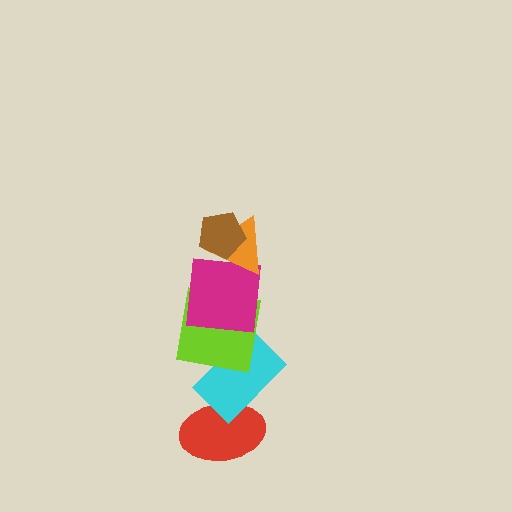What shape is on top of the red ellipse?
The cyan rectangle is on top of the red ellipse.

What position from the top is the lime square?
The lime square is 4th from the top.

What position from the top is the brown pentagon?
The brown pentagon is 1st from the top.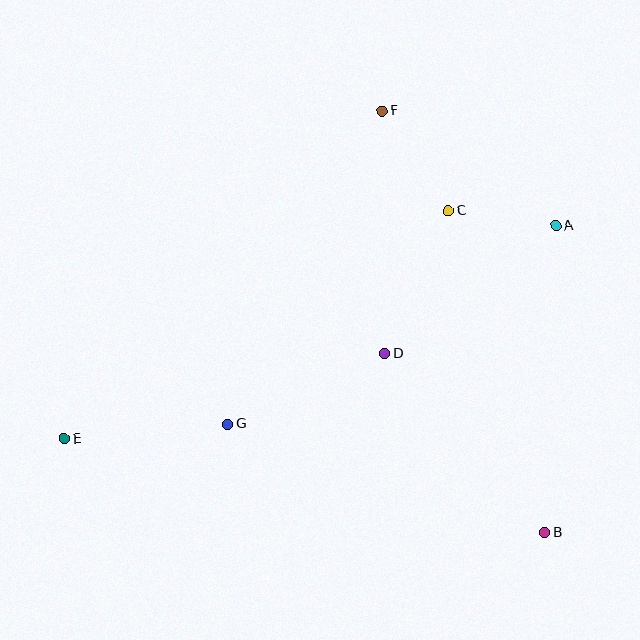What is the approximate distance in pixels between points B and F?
The distance between B and F is approximately 452 pixels.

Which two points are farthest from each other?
Points A and E are farthest from each other.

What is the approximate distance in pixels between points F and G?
The distance between F and G is approximately 349 pixels.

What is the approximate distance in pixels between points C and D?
The distance between C and D is approximately 157 pixels.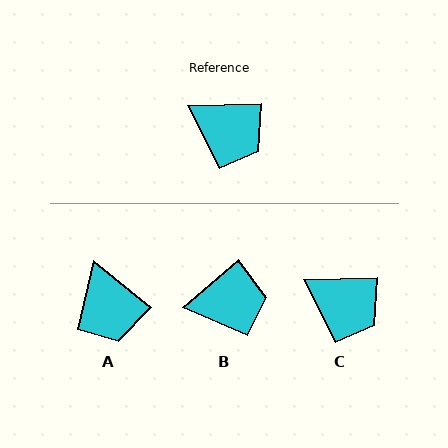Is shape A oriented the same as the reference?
No, it is off by about 41 degrees.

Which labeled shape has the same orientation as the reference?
C.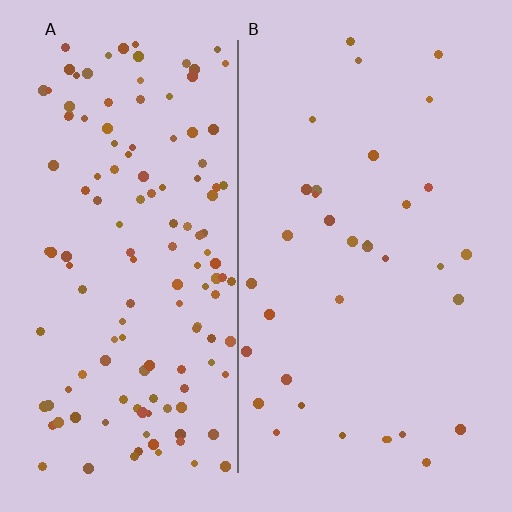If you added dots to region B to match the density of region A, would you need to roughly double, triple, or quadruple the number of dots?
Approximately quadruple.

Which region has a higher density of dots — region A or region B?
A (the left).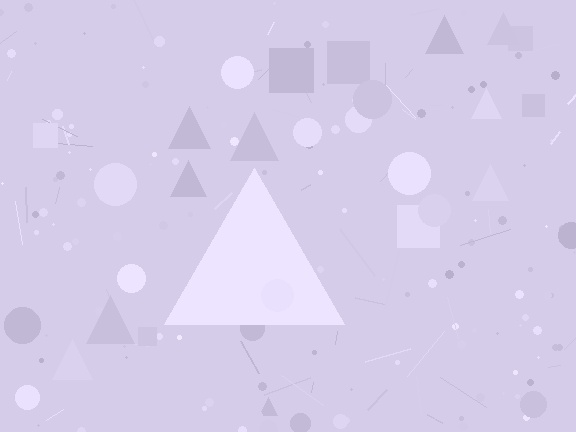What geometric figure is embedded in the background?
A triangle is embedded in the background.